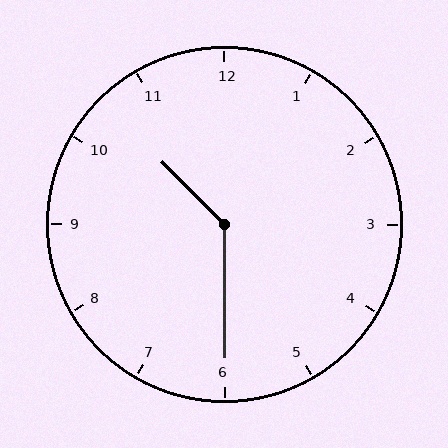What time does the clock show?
10:30.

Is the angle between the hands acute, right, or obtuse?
It is obtuse.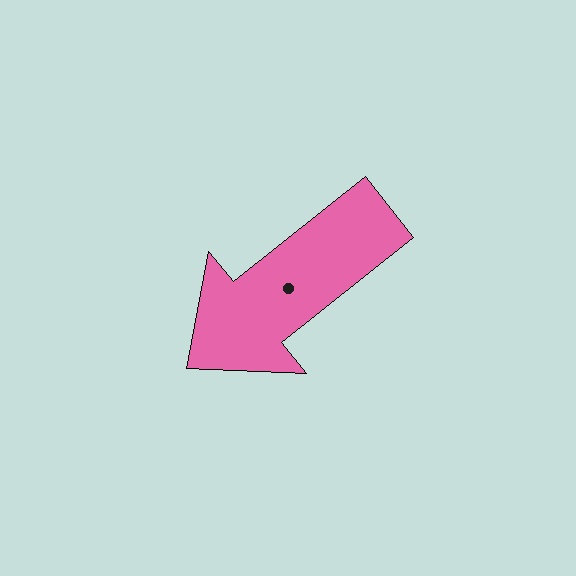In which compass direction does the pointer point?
Southwest.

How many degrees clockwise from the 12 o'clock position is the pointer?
Approximately 231 degrees.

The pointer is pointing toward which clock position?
Roughly 8 o'clock.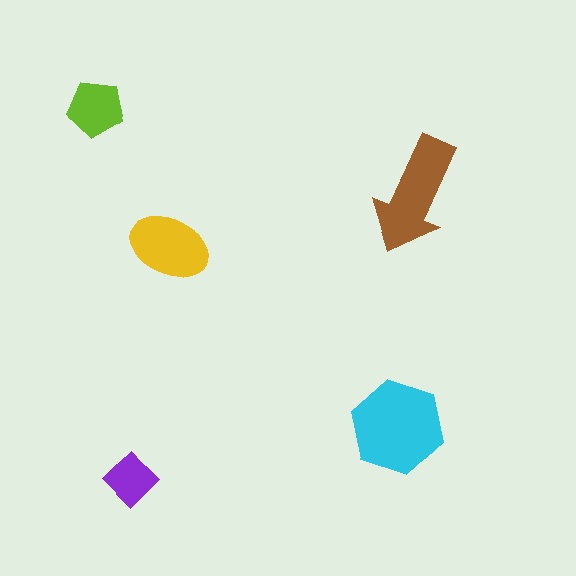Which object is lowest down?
The purple diamond is bottommost.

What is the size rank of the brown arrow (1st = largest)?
2nd.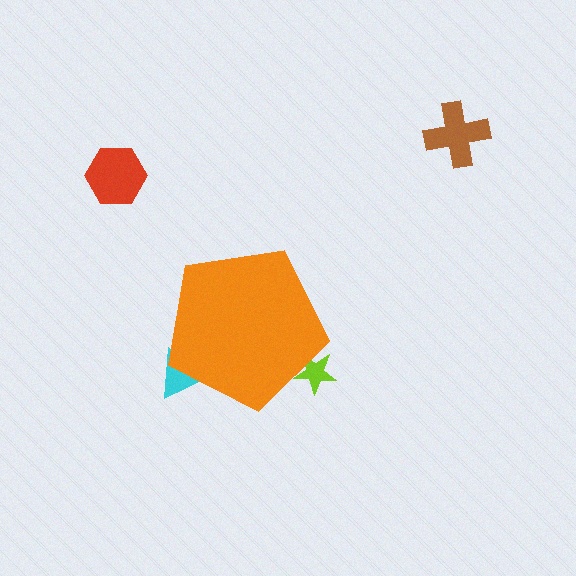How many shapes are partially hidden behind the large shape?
2 shapes are partially hidden.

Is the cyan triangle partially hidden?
Yes, the cyan triangle is partially hidden behind the orange pentagon.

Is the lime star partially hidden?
Yes, the lime star is partially hidden behind the orange pentagon.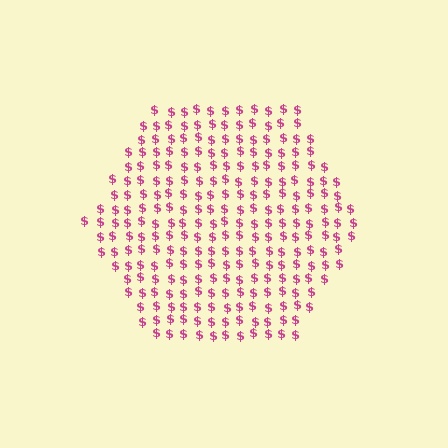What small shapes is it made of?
It is made of small dollar signs.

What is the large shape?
The large shape is a hexagon.